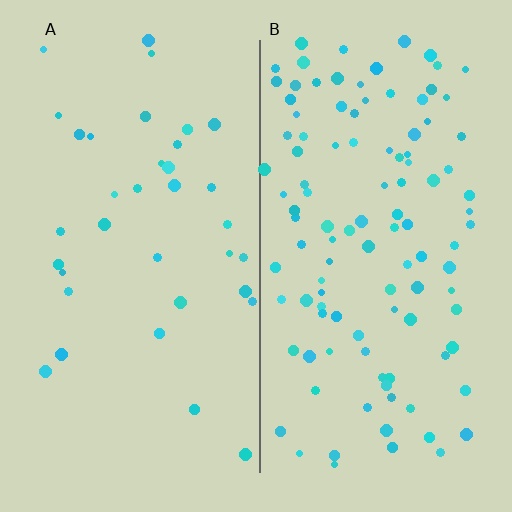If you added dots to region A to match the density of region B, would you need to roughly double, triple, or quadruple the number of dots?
Approximately triple.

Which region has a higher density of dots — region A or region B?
B (the right).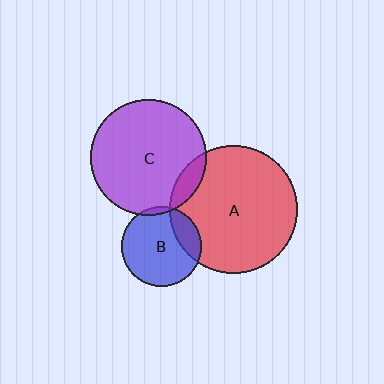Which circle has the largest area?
Circle A (red).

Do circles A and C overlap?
Yes.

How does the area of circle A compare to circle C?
Approximately 1.2 times.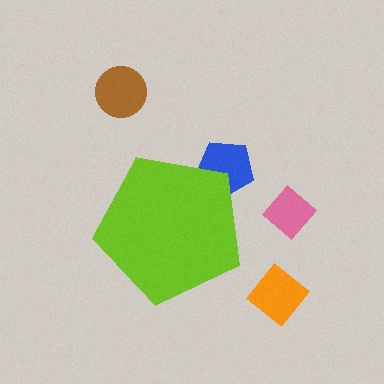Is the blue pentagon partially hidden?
Yes, the blue pentagon is partially hidden behind the lime pentagon.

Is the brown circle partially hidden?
No, the brown circle is fully visible.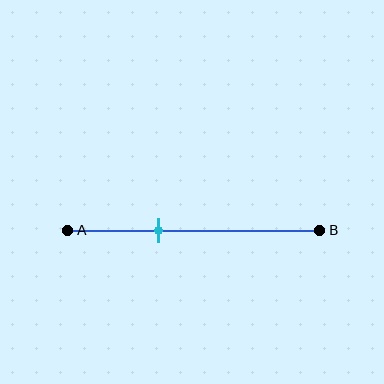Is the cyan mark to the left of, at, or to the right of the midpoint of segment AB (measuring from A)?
The cyan mark is to the left of the midpoint of segment AB.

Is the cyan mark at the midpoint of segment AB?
No, the mark is at about 35% from A, not at the 50% midpoint.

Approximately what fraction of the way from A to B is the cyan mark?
The cyan mark is approximately 35% of the way from A to B.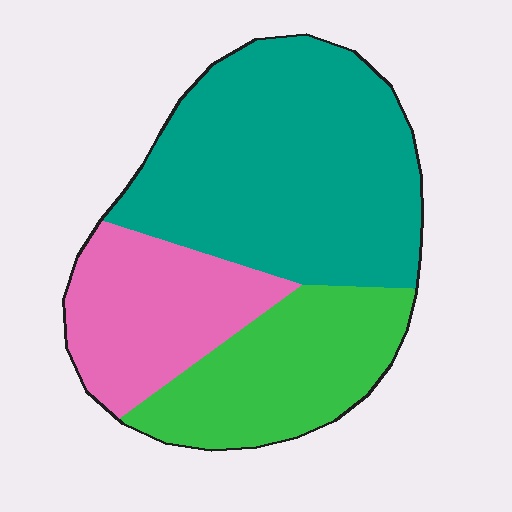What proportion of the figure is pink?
Pink covers about 25% of the figure.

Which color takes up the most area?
Teal, at roughly 50%.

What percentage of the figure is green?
Green takes up between a quarter and a half of the figure.